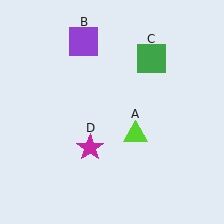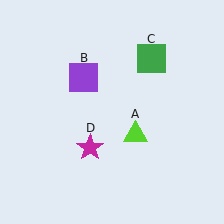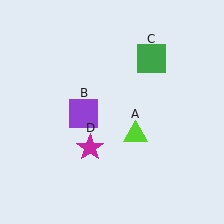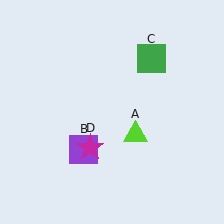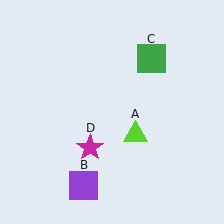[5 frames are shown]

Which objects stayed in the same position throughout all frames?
Lime triangle (object A) and green square (object C) and magenta star (object D) remained stationary.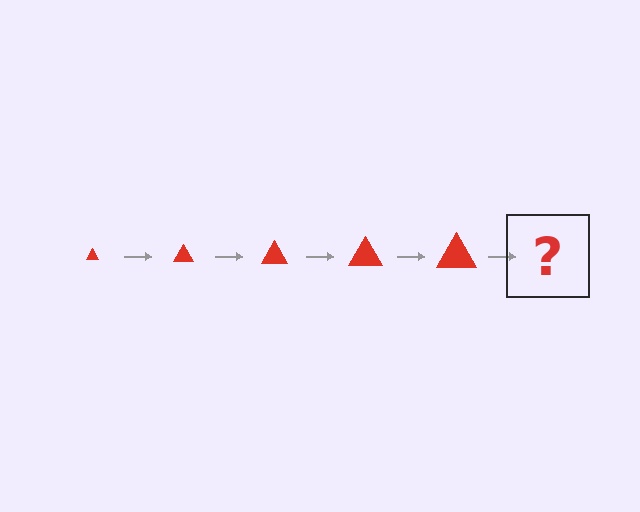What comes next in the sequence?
The next element should be a red triangle, larger than the previous one.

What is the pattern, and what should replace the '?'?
The pattern is that the triangle gets progressively larger each step. The '?' should be a red triangle, larger than the previous one.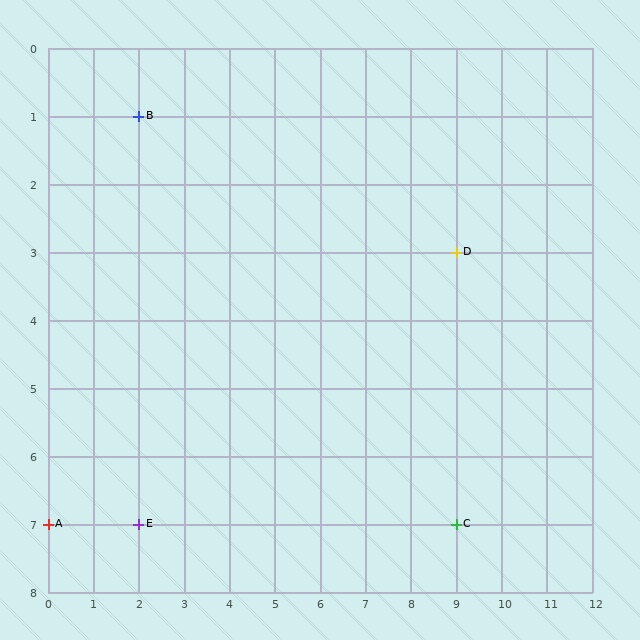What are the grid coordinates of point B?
Point B is at grid coordinates (2, 1).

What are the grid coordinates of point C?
Point C is at grid coordinates (9, 7).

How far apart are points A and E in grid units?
Points A and E are 2 columns apart.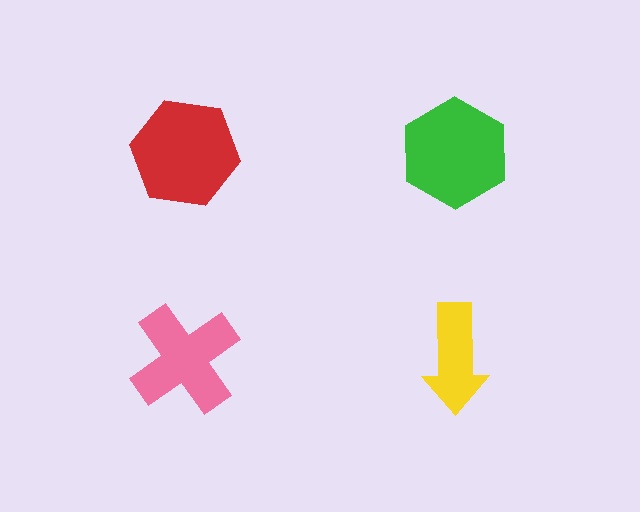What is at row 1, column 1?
A red hexagon.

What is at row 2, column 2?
A yellow arrow.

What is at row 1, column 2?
A green hexagon.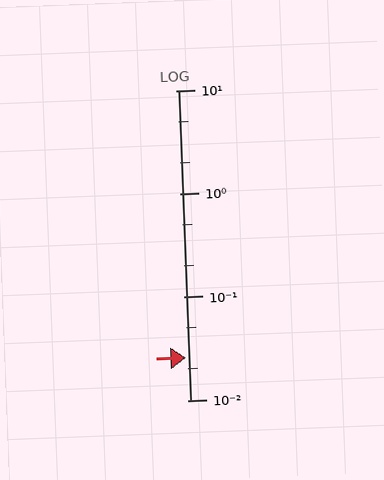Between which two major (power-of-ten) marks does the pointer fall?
The pointer is between 0.01 and 0.1.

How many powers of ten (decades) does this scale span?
The scale spans 3 decades, from 0.01 to 10.